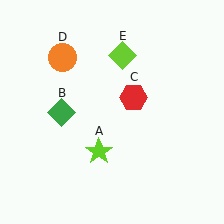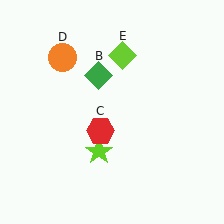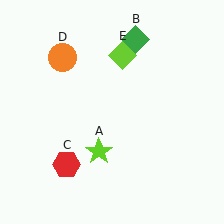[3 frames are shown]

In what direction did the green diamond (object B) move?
The green diamond (object B) moved up and to the right.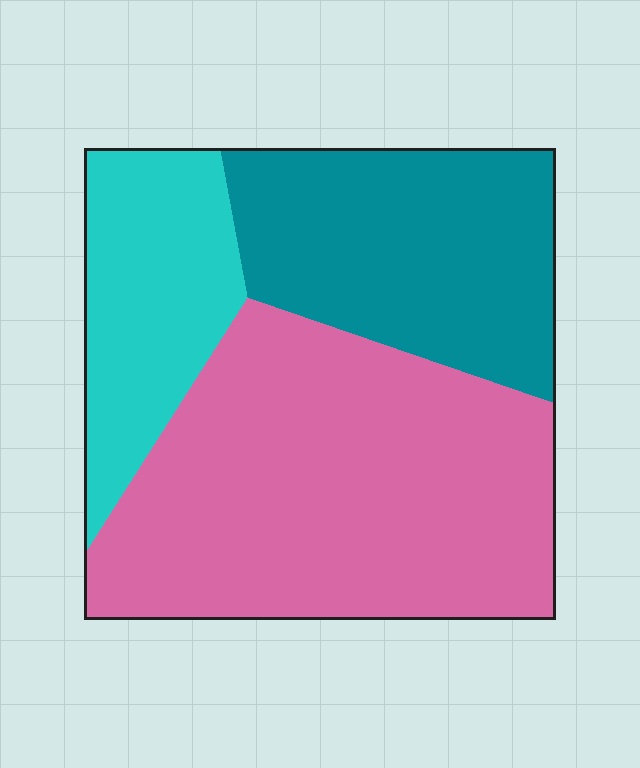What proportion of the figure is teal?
Teal covers roughly 30% of the figure.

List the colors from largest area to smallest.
From largest to smallest: pink, teal, cyan.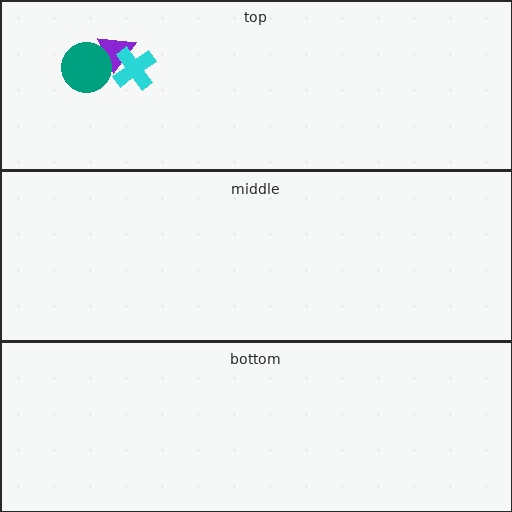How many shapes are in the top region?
3.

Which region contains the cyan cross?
The top region.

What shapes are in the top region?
The purple triangle, the teal circle, the cyan cross.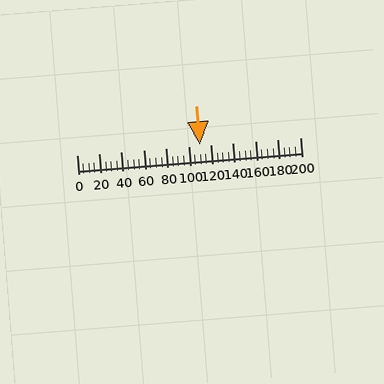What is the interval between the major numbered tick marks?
The major tick marks are spaced 20 units apart.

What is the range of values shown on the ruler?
The ruler shows values from 0 to 200.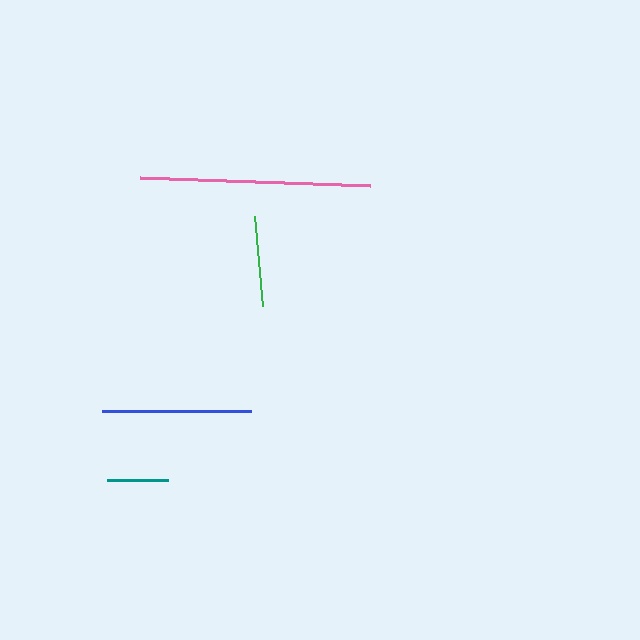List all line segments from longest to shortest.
From longest to shortest: pink, blue, green, teal.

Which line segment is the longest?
The pink line is the longest at approximately 230 pixels.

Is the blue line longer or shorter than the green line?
The blue line is longer than the green line.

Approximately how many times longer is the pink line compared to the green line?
The pink line is approximately 2.6 times the length of the green line.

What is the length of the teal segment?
The teal segment is approximately 60 pixels long.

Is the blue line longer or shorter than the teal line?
The blue line is longer than the teal line.